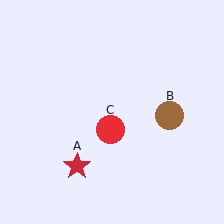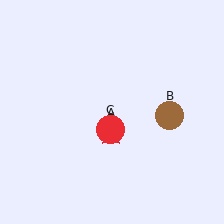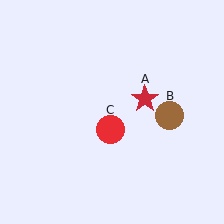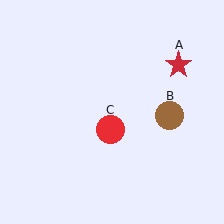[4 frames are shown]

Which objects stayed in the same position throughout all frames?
Brown circle (object B) and red circle (object C) remained stationary.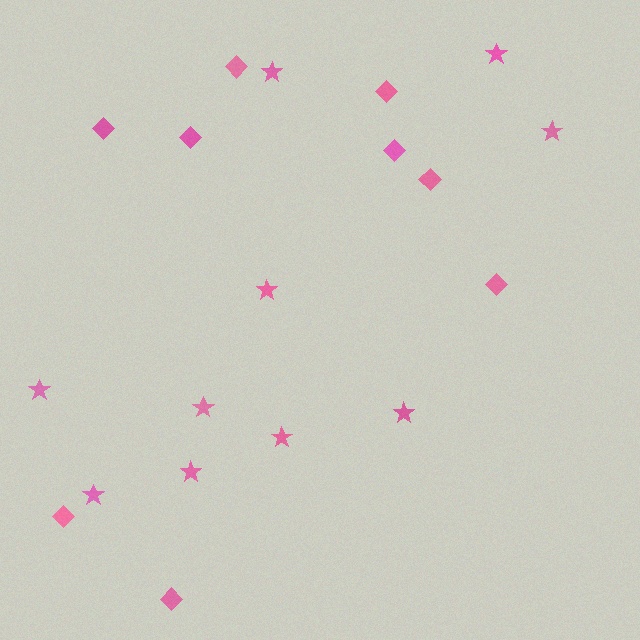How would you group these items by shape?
There are 2 groups: one group of stars (10) and one group of diamonds (9).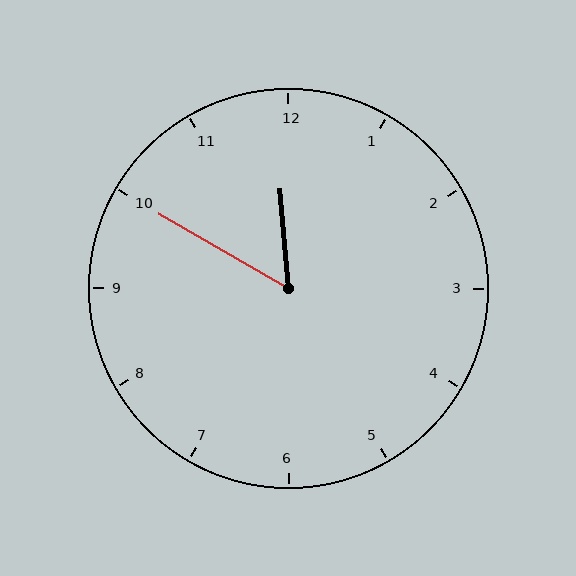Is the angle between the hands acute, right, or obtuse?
It is acute.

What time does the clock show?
11:50.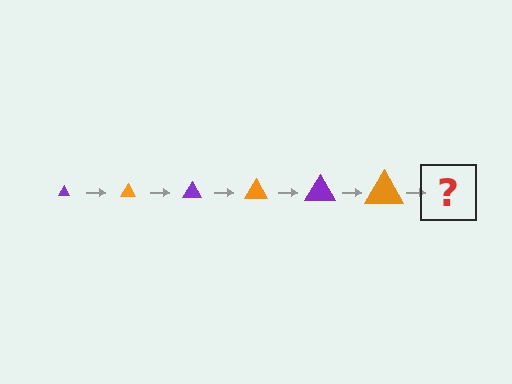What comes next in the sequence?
The next element should be a purple triangle, larger than the previous one.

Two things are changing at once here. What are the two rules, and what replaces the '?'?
The two rules are that the triangle grows larger each step and the color cycles through purple and orange. The '?' should be a purple triangle, larger than the previous one.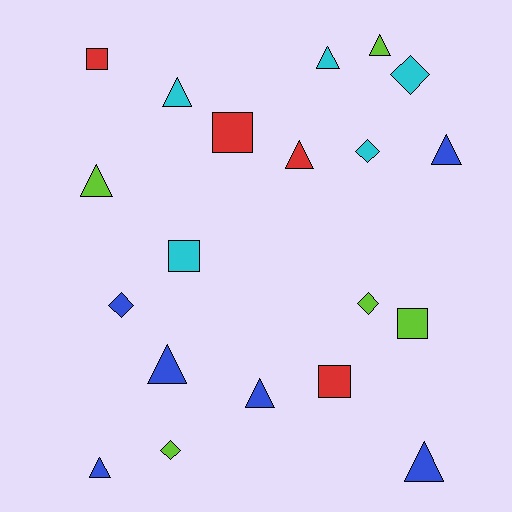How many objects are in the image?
There are 20 objects.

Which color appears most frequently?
Blue, with 6 objects.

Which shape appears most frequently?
Triangle, with 10 objects.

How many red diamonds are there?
There are no red diamonds.